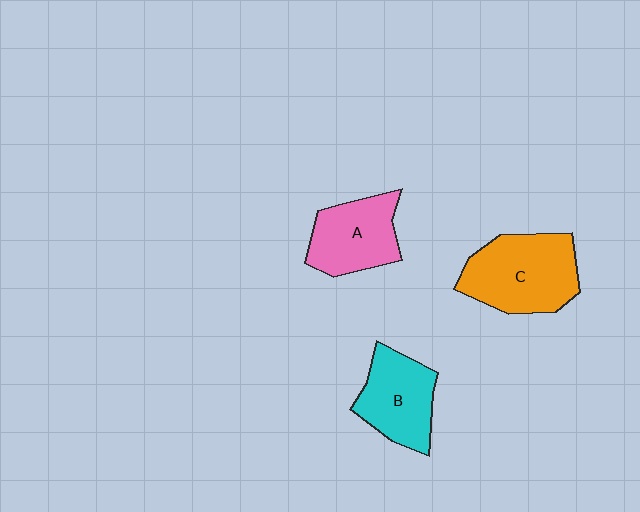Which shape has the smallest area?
Shape A (pink).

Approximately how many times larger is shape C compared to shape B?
Approximately 1.3 times.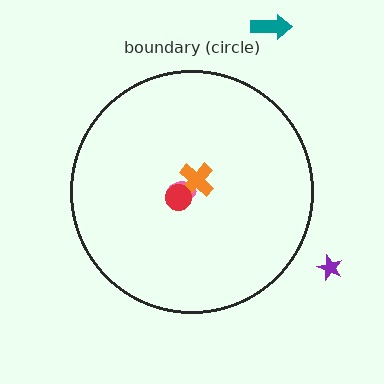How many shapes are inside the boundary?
3 inside, 2 outside.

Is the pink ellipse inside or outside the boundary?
Inside.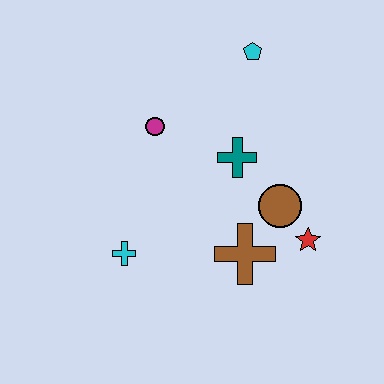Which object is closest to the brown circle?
The red star is closest to the brown circle.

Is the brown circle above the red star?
Yes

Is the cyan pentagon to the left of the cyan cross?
No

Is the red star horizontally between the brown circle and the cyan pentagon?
No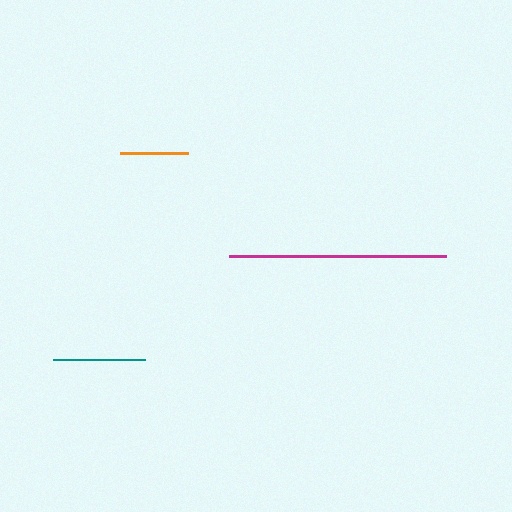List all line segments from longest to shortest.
From longest to shortest: magenta, teal, orange.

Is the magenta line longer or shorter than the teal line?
The magenta line is longer than the teal line.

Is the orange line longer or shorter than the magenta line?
The magenta line is longer than the orange line.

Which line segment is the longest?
The magenta line is the longest at approximately 217 pixels.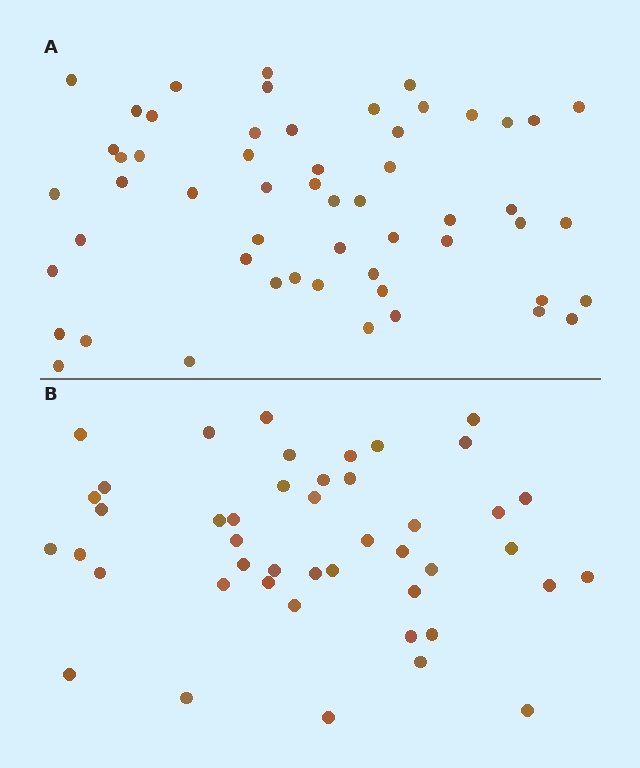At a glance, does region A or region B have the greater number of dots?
Region A (the top region) has more dots.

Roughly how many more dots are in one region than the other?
Region A has roughly 10 or so more dots than region B.